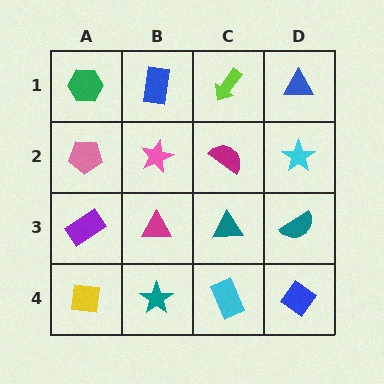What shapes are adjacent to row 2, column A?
A green hexagon (row 1, column A), a purple rectangle (row 3, column A), a pink star (row 2, column B).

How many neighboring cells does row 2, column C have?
4.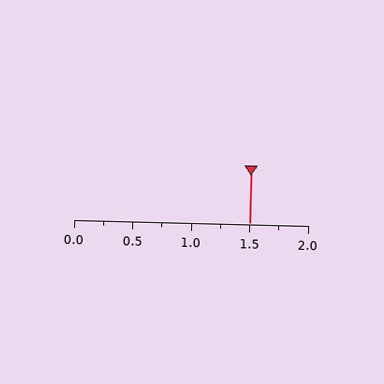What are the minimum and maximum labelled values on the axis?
The axis runs from 0.0 to 2.0.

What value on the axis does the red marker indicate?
The marker indicates approximately 1.5.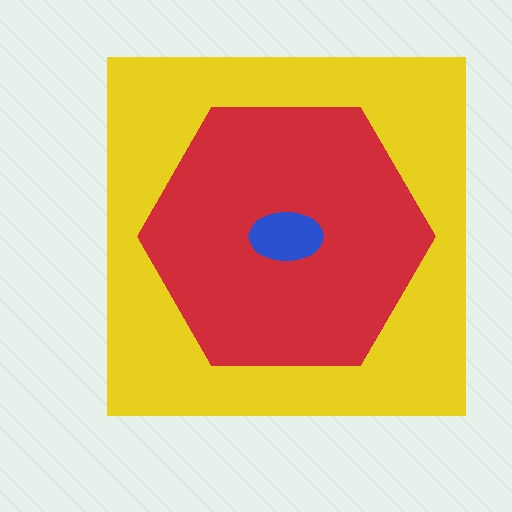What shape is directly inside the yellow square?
The red hexagon.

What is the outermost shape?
The yellow square.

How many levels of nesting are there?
3.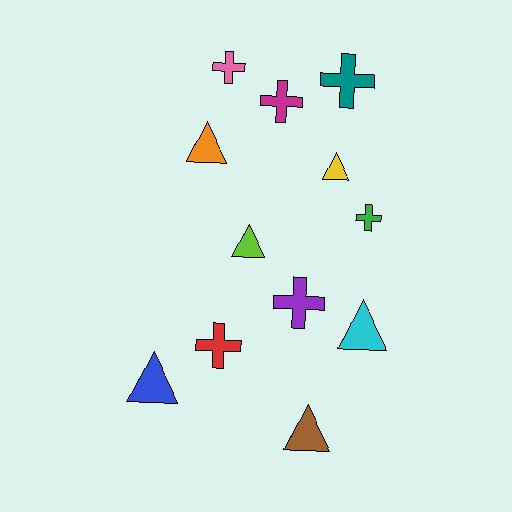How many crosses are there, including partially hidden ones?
There are 6 crosses.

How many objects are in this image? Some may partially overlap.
There are 12 objects.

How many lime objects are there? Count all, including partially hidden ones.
There is 1 lime object.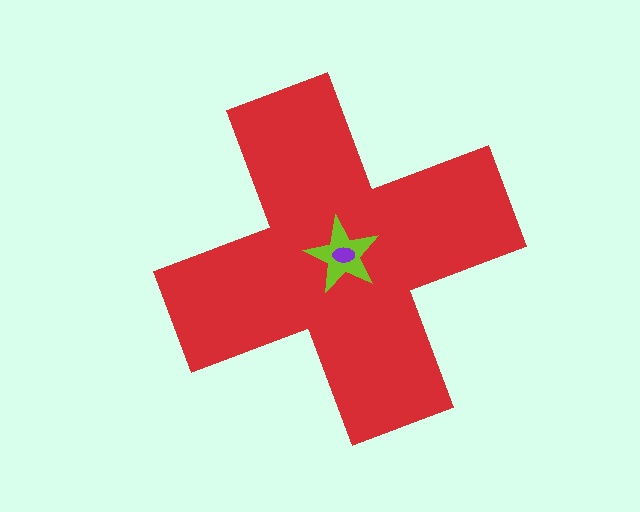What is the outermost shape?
The red cross.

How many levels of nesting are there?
3.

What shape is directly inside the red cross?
The lime star.